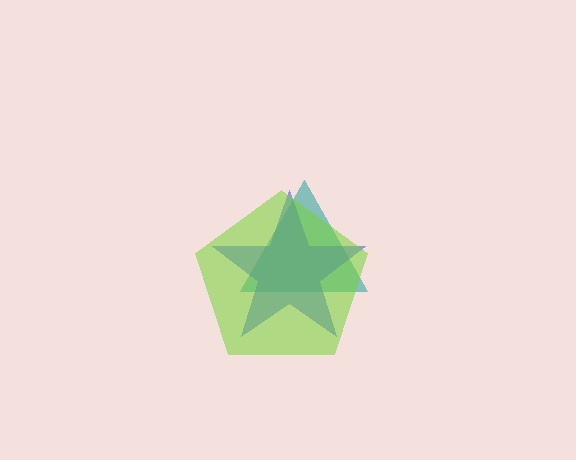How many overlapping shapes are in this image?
There are 3 overlapping shapes in the image.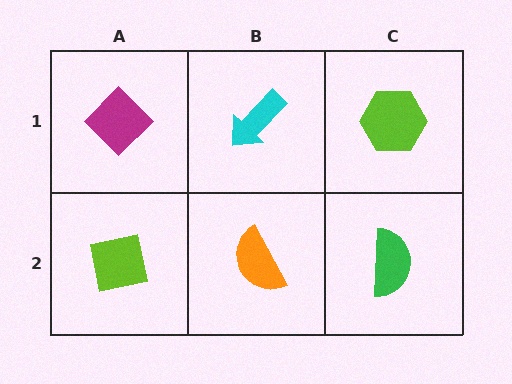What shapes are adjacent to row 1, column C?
A green semicircle (row 2, column C), a cyan arrow (row 1, column B).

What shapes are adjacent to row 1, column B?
An orange semicircle (row 2, column B), a magenta diamond (row 1, column A), a lime hexagon (row 1, column C).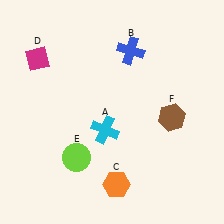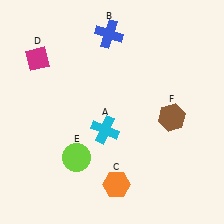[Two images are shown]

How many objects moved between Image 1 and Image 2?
1 object moved between the two images.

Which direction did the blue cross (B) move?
The blue cross (B) moved left.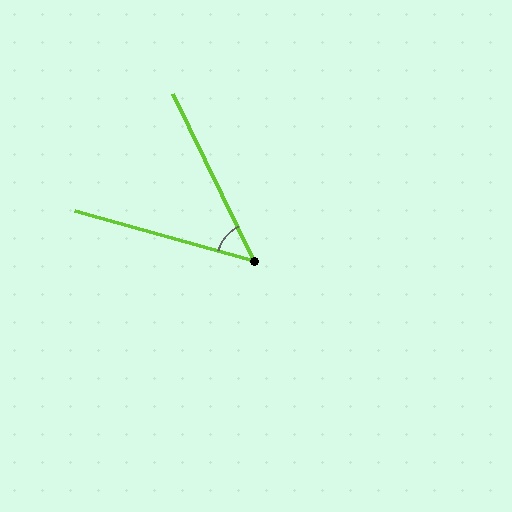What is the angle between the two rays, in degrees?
Approximately 49 degrees.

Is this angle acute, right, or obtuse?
It is acute.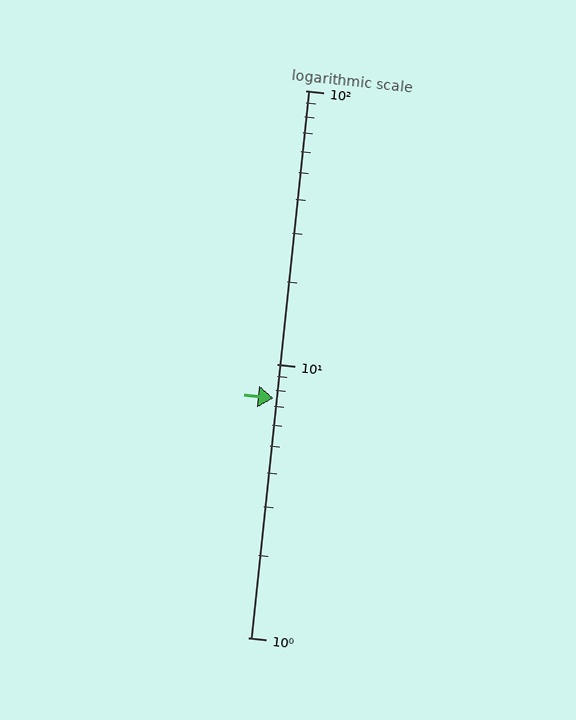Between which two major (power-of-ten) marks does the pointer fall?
The pointer is between 1 and 10.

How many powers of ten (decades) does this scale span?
The scale spans 2 decades, from 1 to 100.